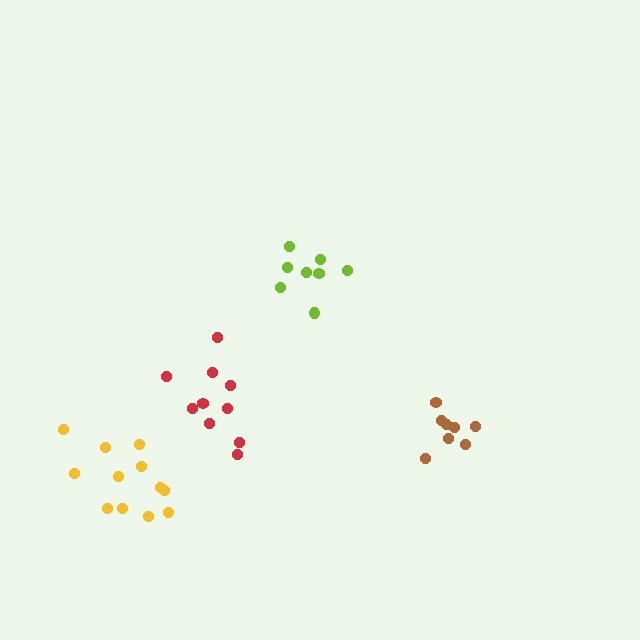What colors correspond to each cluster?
The clusters are colored: lime, yellow, red, brown.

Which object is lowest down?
The yellow cluster is bottommost.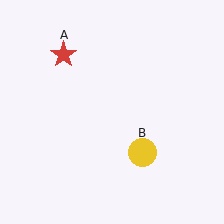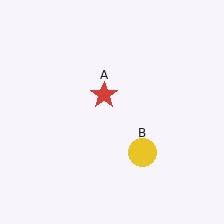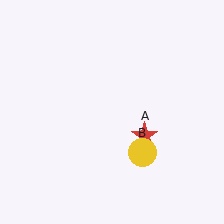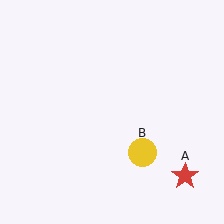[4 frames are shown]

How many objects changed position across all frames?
1 object changed position: red star (object A).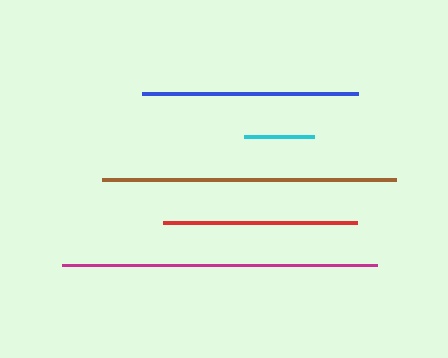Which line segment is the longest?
The magenta line is the longest at approximately 315 pixels.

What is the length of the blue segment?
The blue segment is approximately 216 pixels long.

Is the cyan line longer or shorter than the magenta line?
The magenta line is longer than the cyan line.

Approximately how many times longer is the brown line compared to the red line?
The brown line is approximately 1.5 times the length of the red line.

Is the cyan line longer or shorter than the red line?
The red line is longer than the cyan line.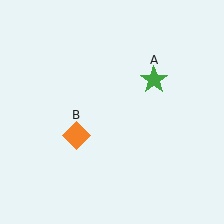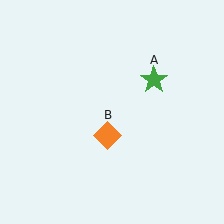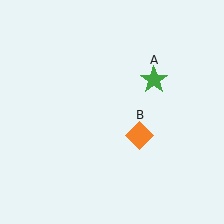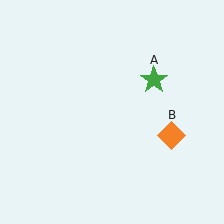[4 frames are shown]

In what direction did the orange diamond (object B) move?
The orange diamond (object B) moved right.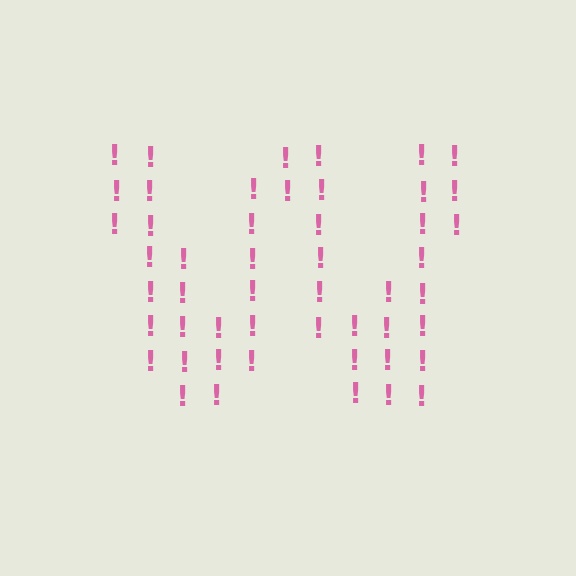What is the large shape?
The large shape is the letter W.